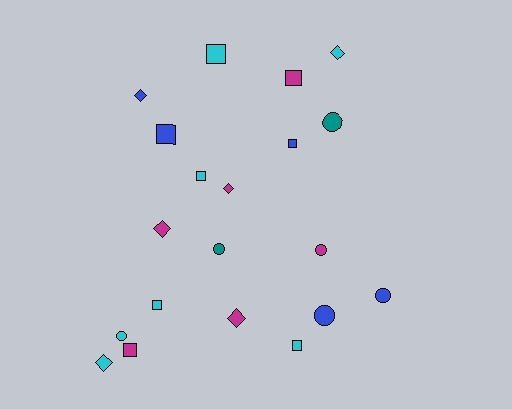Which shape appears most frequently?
Square, with 8 objects.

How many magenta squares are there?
There are 2 magenta squares.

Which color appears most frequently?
Cyan, with 7 objects.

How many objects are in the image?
There are 20 objects.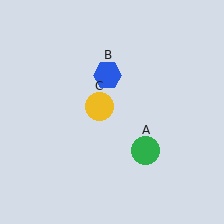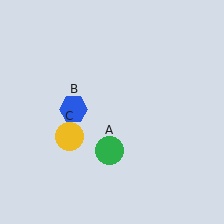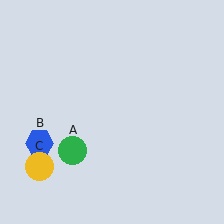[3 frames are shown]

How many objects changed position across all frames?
3 objects changed position: green circle (object A), blue hexagon (object B), yellow circle (object C).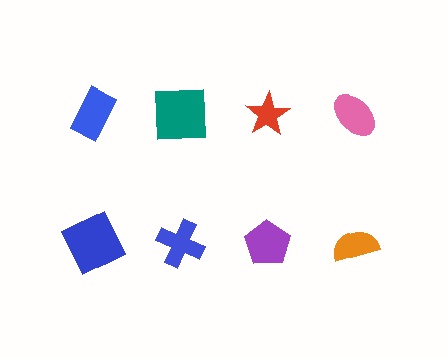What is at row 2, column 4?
An orange semicircle.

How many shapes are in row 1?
4 shapes.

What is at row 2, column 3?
A purple pentagon.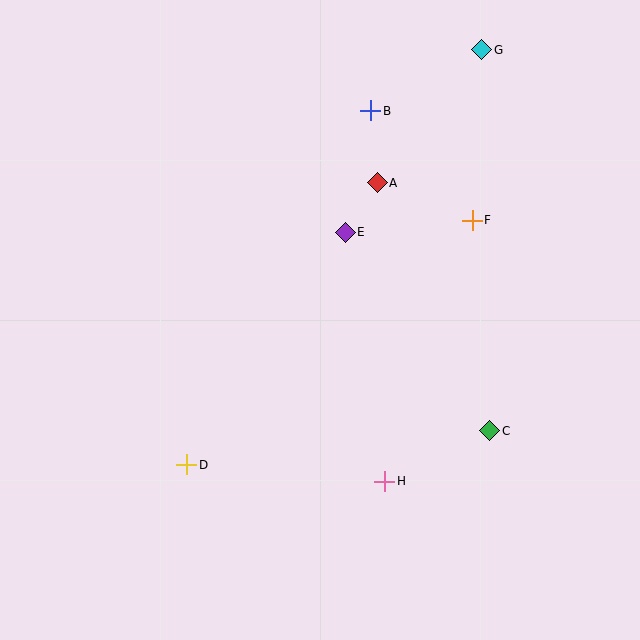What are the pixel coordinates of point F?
Point F is at (472, 220).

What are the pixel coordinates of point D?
Point D is at (187, 465).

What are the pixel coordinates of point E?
Point E is at (345, 232).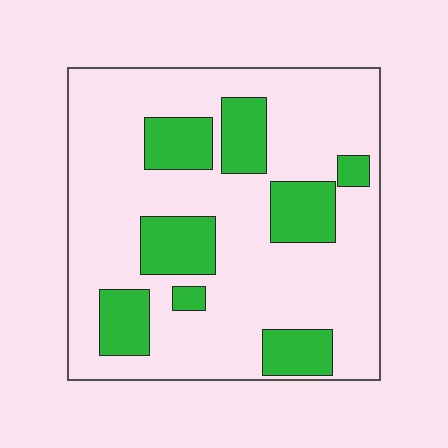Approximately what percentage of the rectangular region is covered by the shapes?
Approximately 25%.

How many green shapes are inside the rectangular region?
8.